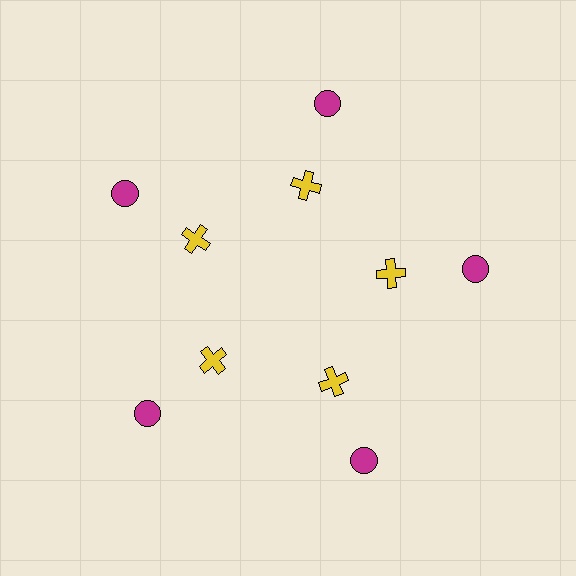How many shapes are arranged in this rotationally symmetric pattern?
There are 10 shapes, arranged in 5 groups of 2.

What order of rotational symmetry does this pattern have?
This pattern has 5-fold rotational symmetry.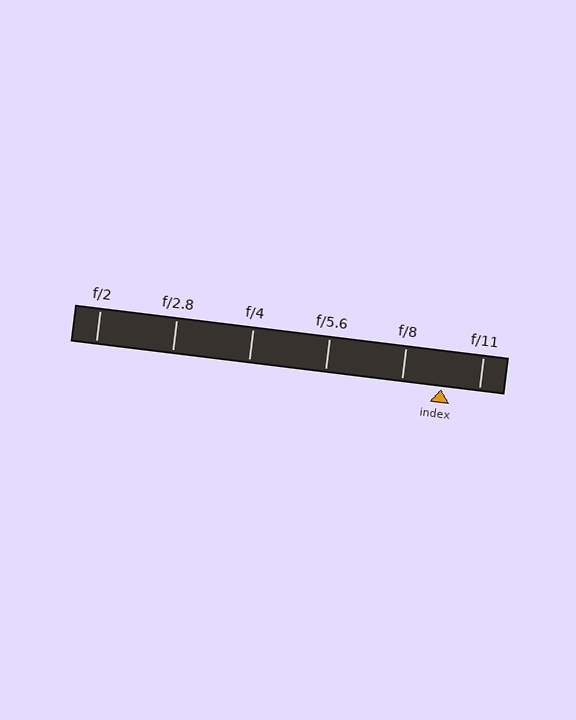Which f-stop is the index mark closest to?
The index mark is closest to f/11.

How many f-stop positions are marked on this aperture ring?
There are 6 f-stop positions marked.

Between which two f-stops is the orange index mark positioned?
The index mark is between f/8 and f/11.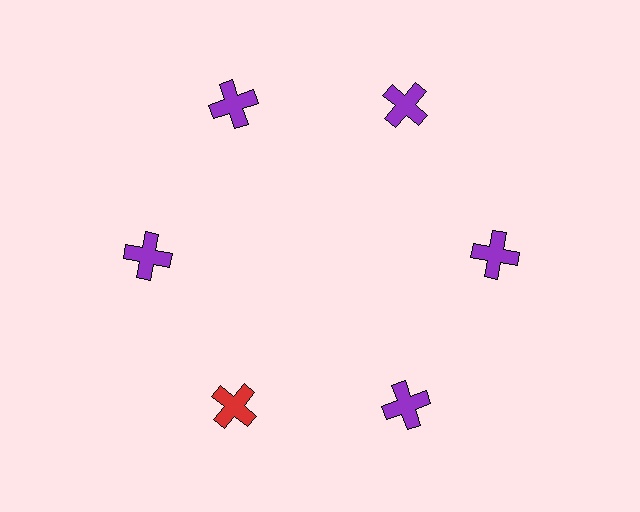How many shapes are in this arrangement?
There are 6 shapes arranged in a ring pattern.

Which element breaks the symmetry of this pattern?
The red cross at roughly the 7 o'clock position breaks the symmetry. All other shapes are purple crosses.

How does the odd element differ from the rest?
It has a different color: red instead of purple.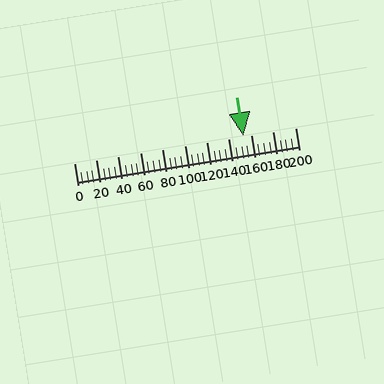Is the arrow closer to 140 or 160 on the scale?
The arrow is closer to 160.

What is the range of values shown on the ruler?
The ruler shows values from 0 to 200.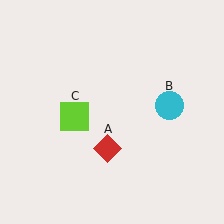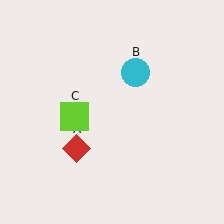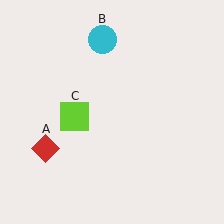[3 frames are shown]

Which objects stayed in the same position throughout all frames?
Lime square (object C) remained stationary.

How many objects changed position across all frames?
2 objects changed position: red diamond (object A), cyan circle (object B).